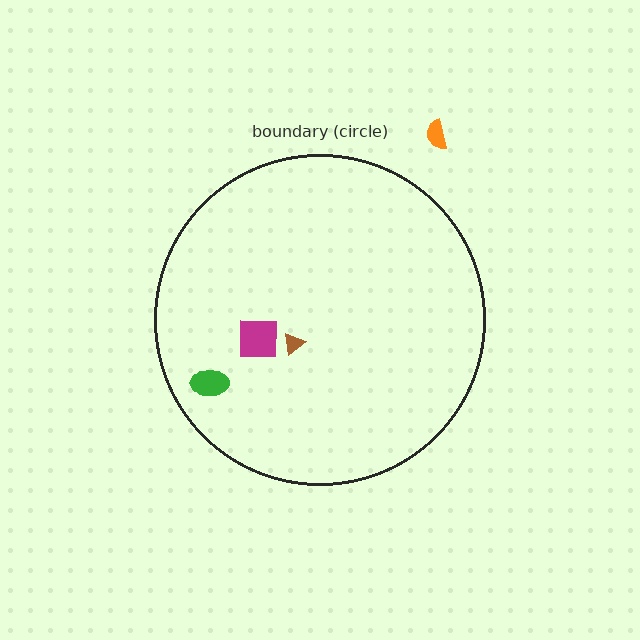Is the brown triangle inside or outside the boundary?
Inside.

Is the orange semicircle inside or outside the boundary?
Outside.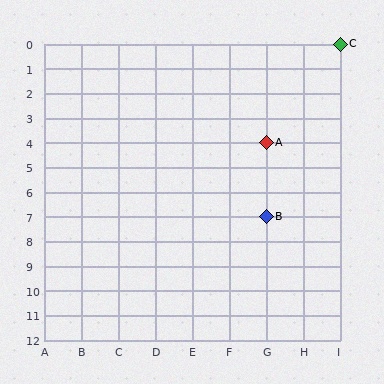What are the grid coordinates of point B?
Point B is at grid coordinates (G, 7).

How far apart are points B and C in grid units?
Points B and C are 2 columns and 7 rows apart (about 7.3 grid units diagonally).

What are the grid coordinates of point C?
Point C is at grid coordinates (I, 0).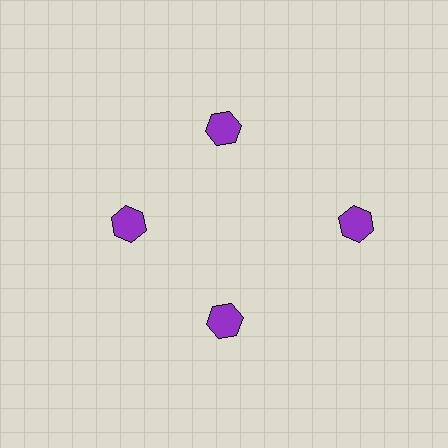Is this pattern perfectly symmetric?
No. The 4 purple hexagons are arranged in a ring, but one element near the 3 o'clock position is pushed outward from the center, breaking the 4-fold rotational symmetry.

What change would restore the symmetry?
The symmetry would be restored by moving it inward, back onto the ring so that all 4 hexagons sit at equal angles and equal distance from the center.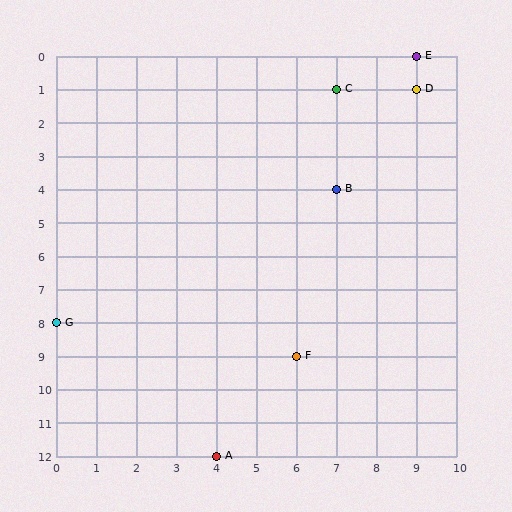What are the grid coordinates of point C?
Point C is at grid coordinates (7, 1).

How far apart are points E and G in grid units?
Points E and G are 9 columns and 8 rows apart (about 12.0 grid units diagonally).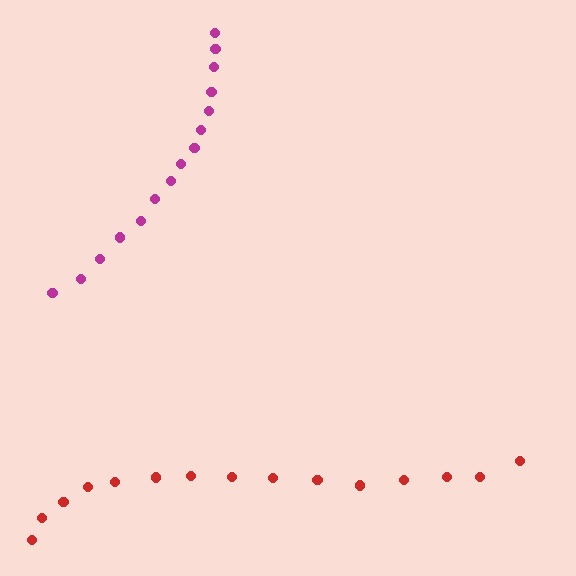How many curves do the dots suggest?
There are 2 distinct paths.